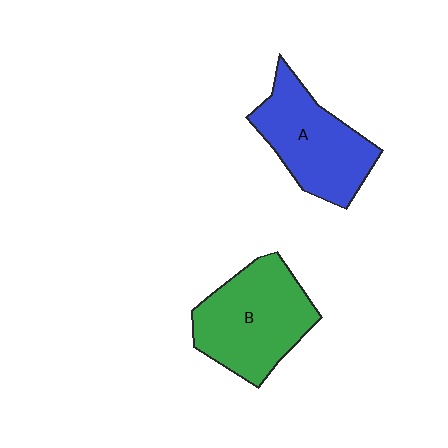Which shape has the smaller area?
Shape A (blue).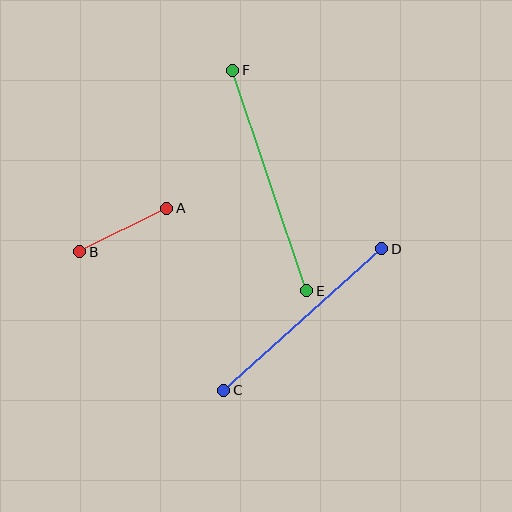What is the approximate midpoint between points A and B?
The midpoint is at approximately (123, 230) pixels.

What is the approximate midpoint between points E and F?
The midpoint is at approximately (270, 180) pixels.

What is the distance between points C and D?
The distance is approximately 212 pixels.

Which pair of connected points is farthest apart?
Points E and F are farthest apart.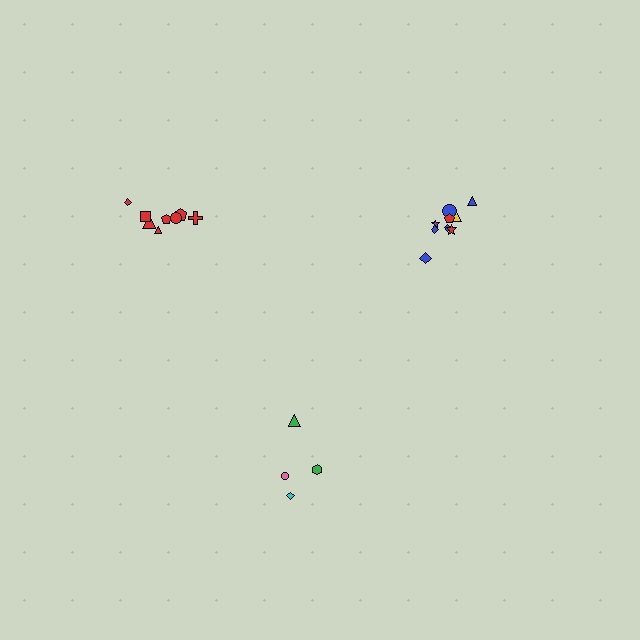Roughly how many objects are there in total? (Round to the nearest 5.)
Roughly 20 objects in total.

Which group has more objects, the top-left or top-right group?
The top-right group.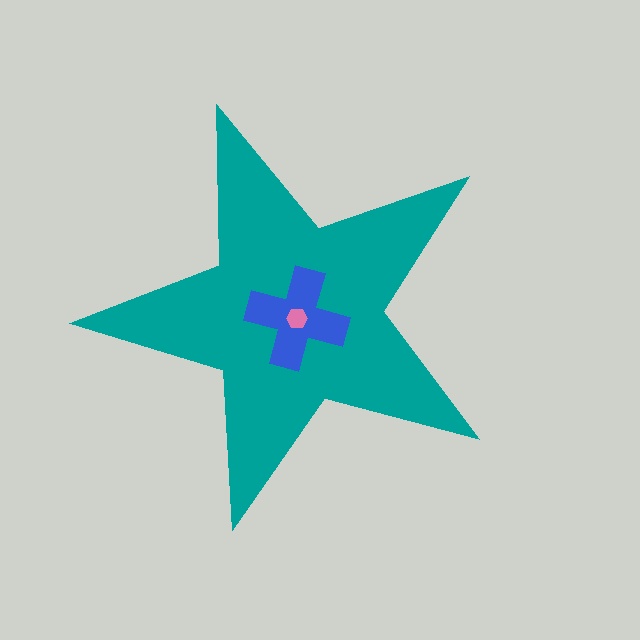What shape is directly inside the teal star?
The blue cross.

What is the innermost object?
The pink hexagon.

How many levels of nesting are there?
3.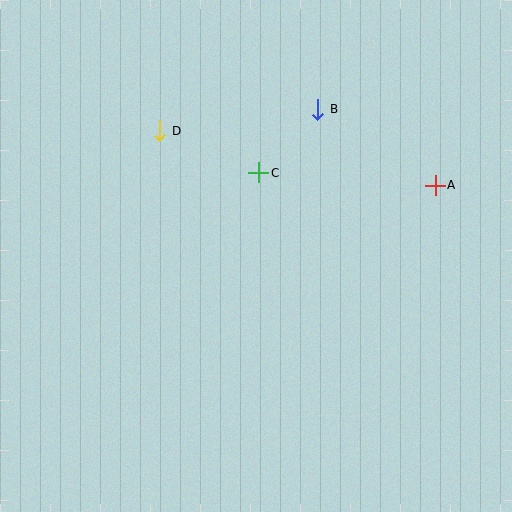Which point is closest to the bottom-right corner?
Point A is closest to the bottom-right corner.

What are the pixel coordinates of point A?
Point A is at (435, 185).